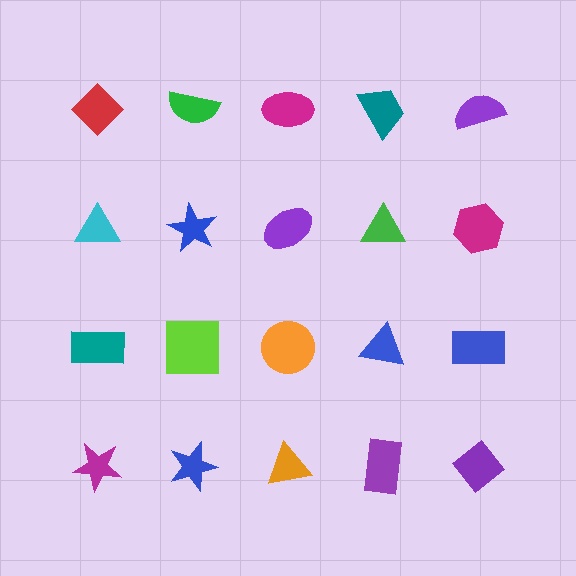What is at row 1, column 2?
A green semicircle.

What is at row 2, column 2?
A blue star.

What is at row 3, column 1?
A teal rectangle.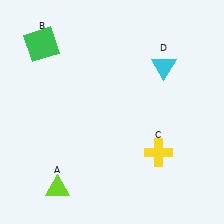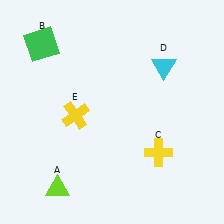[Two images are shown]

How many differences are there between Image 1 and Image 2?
There is 1 difference between the two images.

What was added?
A yellow cross (E) was added in Image 2.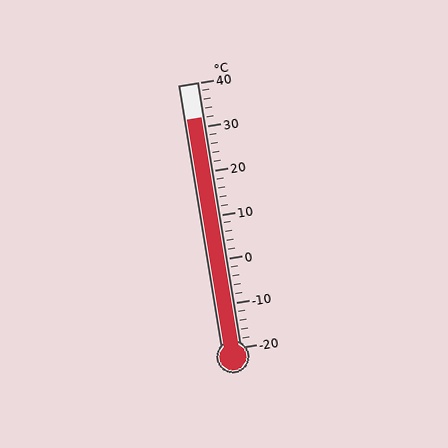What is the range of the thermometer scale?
The thermometer scale ranges from -20°C to 40°C.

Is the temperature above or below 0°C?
The temperature is above 0°C.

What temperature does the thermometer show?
The thermometer shows approximately 32°C.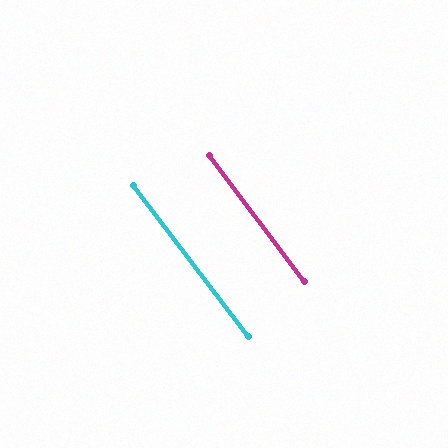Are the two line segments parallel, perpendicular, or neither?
Parallel — their directions differ by only 0.3°.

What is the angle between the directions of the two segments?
Approximately 0 degrees.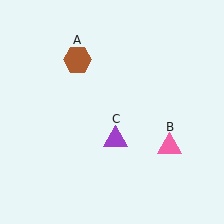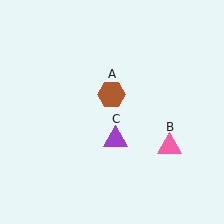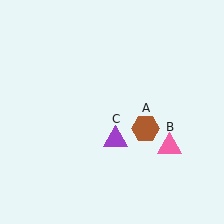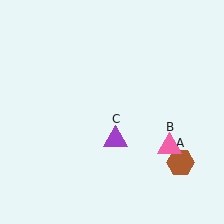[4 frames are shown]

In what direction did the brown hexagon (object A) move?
The brown hexagon (object A) moved down and to the right.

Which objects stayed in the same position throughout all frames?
Pink triangle (object B) and purple triangle (object C) remained stationary.